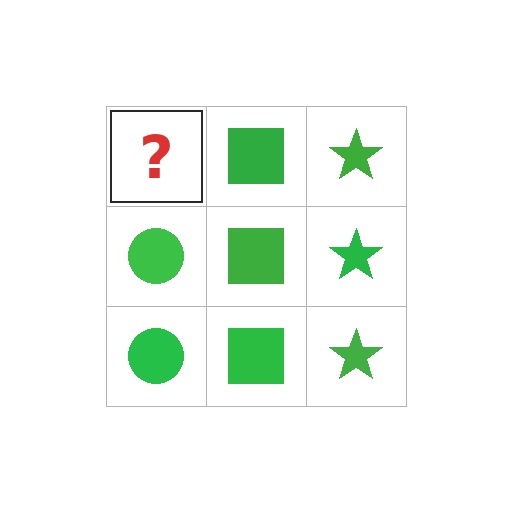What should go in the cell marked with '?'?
The missing cell should contain a green circle.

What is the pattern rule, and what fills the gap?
The rule is that each column has a consistent shape. The gap should be filled with a green circle.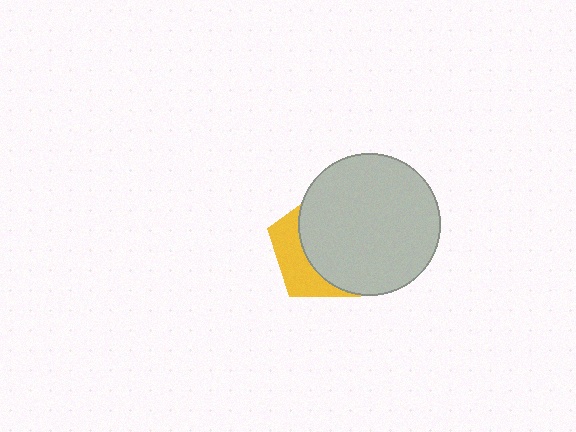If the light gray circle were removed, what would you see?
You would see the complete yellow pentagon.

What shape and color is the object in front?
The object in front is a light gray circle.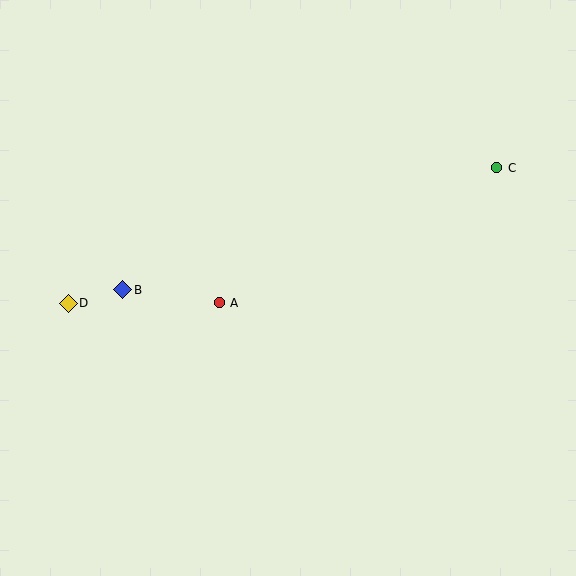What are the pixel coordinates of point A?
Point A is at (219, 303).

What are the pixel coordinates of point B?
Point B is at (123, 290).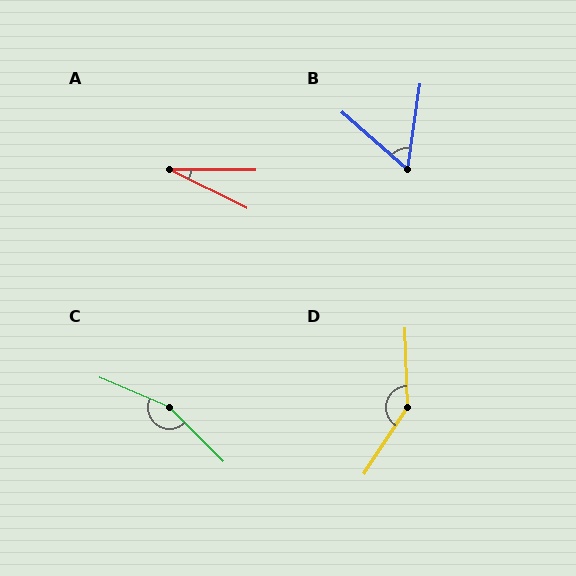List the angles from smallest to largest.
A (26°), B (57°), D (145°), C (158°).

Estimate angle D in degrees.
Approximately 145 degrees.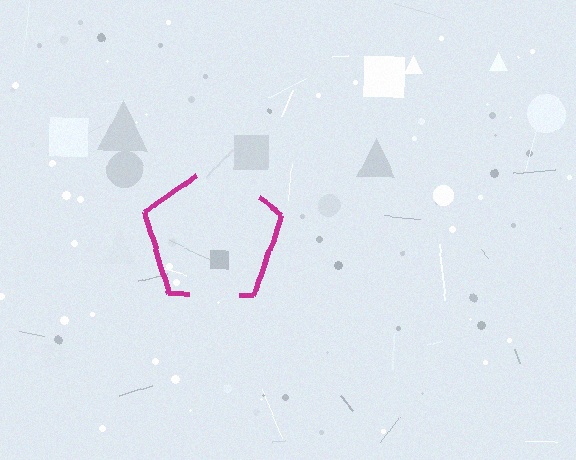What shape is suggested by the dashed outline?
The dashed outline suggests a pentagon.